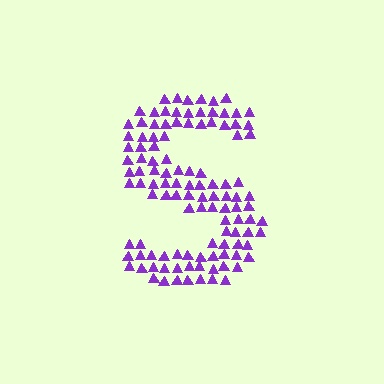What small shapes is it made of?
It is made of small triangles.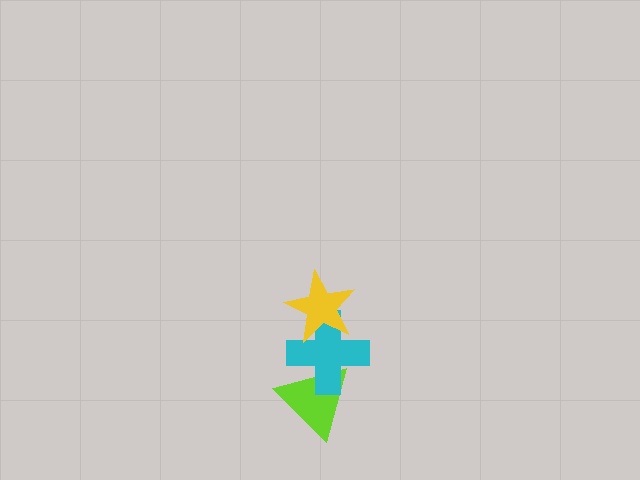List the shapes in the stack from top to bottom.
From top to bottom: the yellow star, the cyan cross, the lime triangle.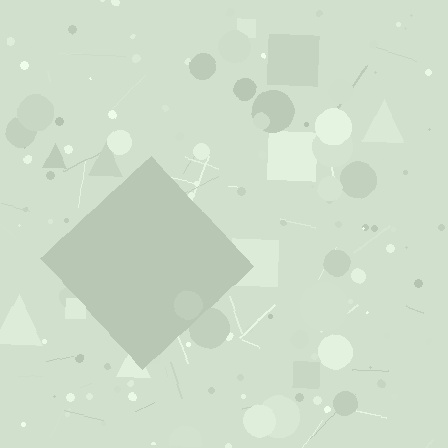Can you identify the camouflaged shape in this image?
The camouflaged shape is a diamond.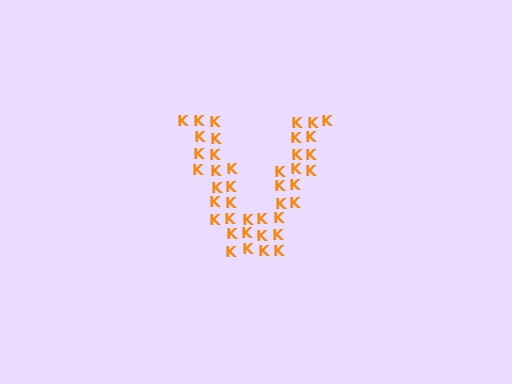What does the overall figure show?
The overall figure shows the letter V.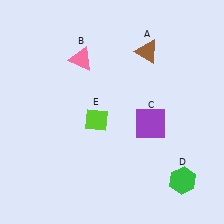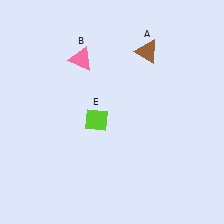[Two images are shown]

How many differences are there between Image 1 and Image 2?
There are 2 differences between the two images.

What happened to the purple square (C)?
The purple square (C) was removed in Image 2. It was in the bottom-right area of Image 1.